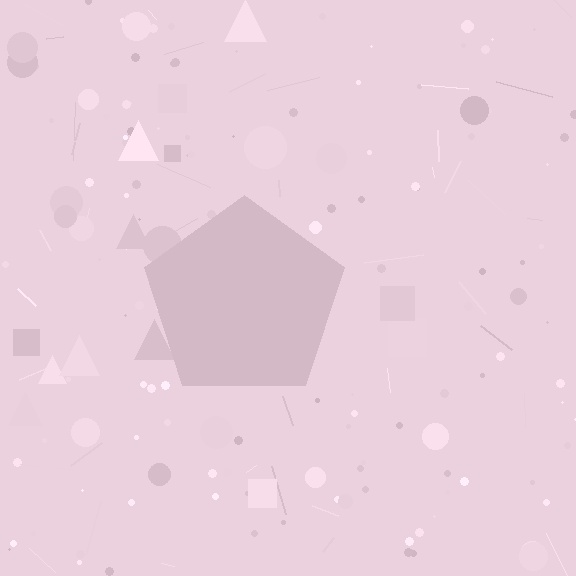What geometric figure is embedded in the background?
A pentagon is embedded in the background.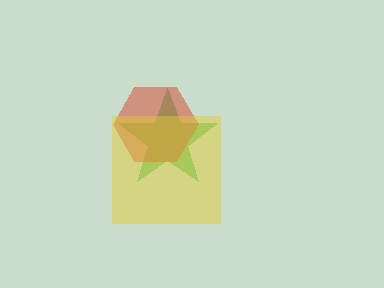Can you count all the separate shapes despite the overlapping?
Yes, there are 3 separate shapes.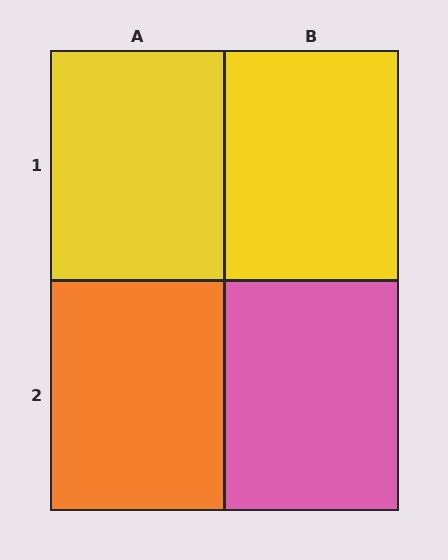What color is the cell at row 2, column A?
Orange.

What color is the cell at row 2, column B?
Pink.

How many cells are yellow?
2 cells are yellow.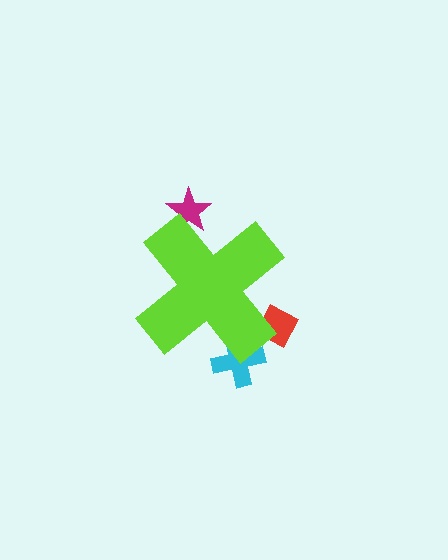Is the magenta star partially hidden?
Yes, the magenta star is partially hidden behind the lime cross.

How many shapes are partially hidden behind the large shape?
3 shapes are partially hidden.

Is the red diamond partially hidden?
Yes, the red diamond is partially hidden behind the lime cross.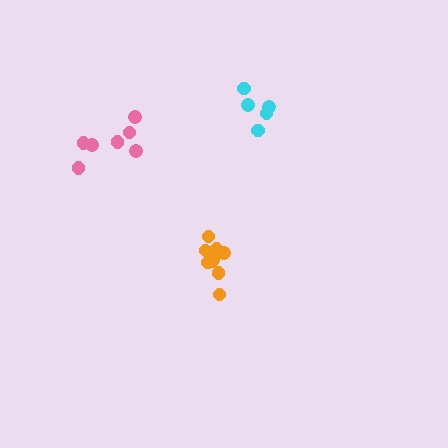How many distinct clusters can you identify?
There are 3 distinct clusters.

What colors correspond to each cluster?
The clusters are colored: cyan, orange, pink.